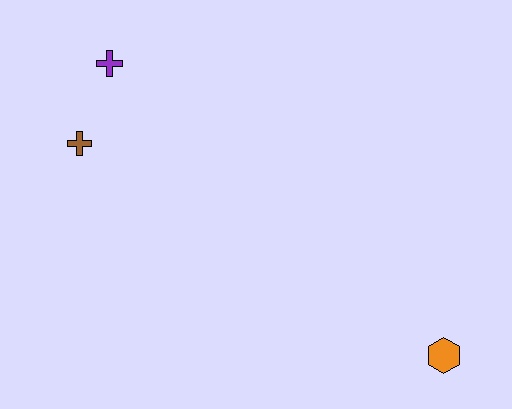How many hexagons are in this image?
There is 1 hexagon.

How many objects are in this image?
There are 3 objects.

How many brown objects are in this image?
There is 1 brown object.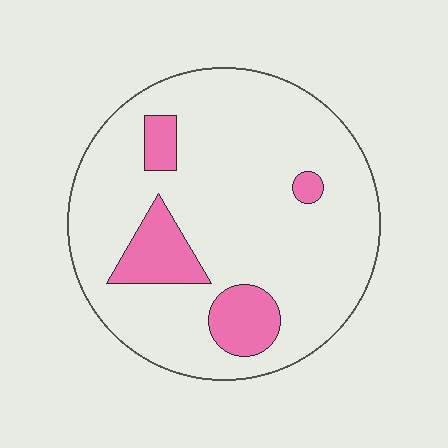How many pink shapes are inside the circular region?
4.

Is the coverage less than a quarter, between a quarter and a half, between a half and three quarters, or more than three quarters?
Less than a quarter.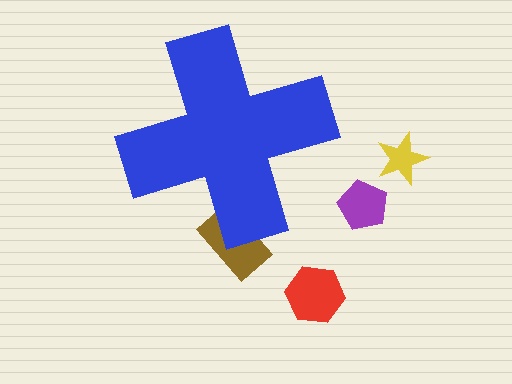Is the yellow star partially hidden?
No, the yellow star is fully visible.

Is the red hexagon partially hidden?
No, the red hexagon is fully visible.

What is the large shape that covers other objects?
A blue cross.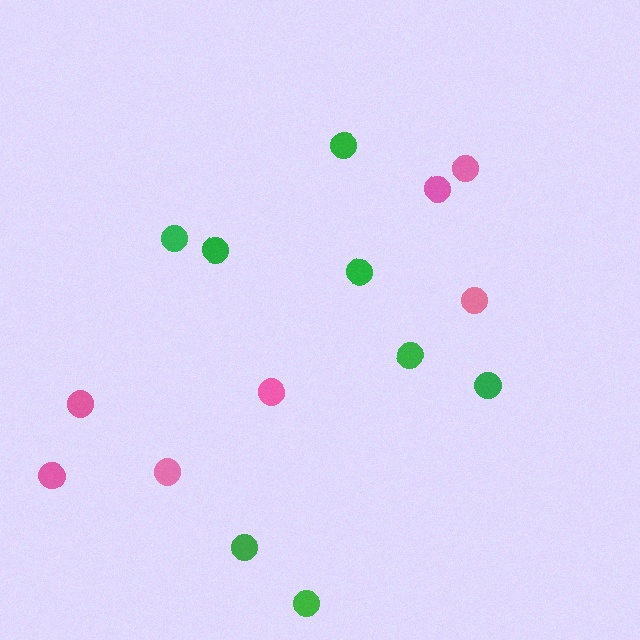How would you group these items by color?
There are 2 groups: one group of green circles (8) and one group of pink circles (7).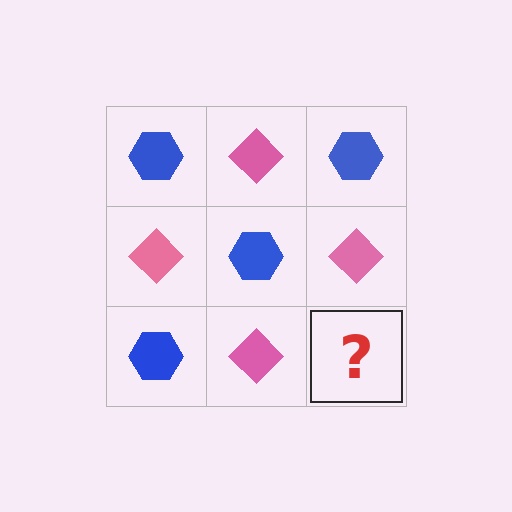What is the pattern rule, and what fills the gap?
The rule is that it alternates blue hexagon and pink diamond in a checkerboard pattern. The gap should be filled with a blue hexagon.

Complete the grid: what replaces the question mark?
The question mark should be replaced with a blue hexagon.